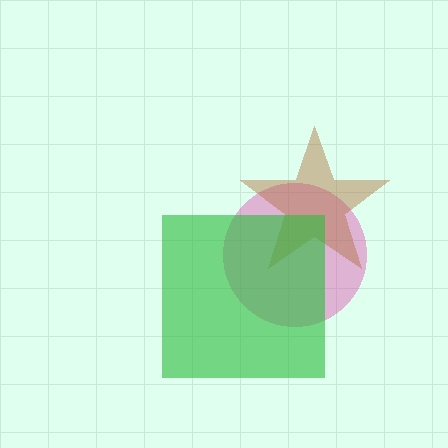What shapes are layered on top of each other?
The layered shapes are: a pink circle, a brown star, a green square.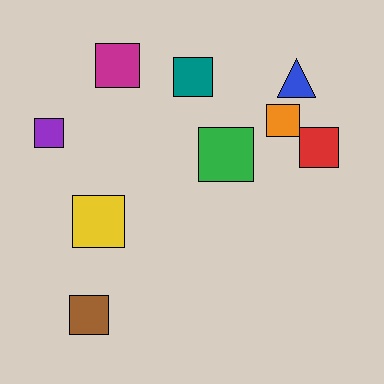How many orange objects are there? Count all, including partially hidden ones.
There is 1 orange object.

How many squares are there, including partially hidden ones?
There are 8 squares.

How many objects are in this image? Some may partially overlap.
There are 9 objects.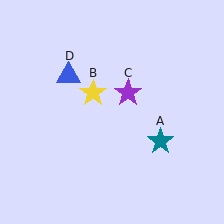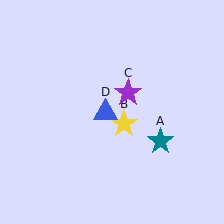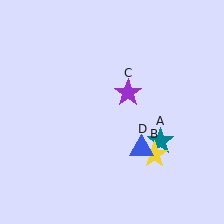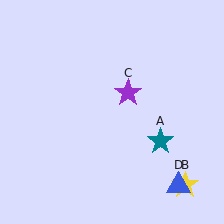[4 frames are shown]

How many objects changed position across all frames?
2 objects changed position: yellow star (object B), blue triangle (object D).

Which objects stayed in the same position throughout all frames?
Teal star (object A) and purple star (object C) remained stationary.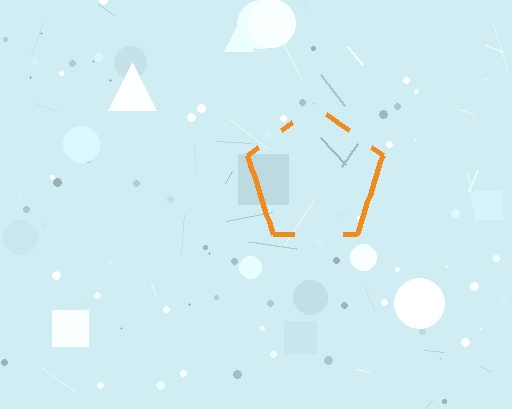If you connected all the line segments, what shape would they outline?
They would outline a pentagon.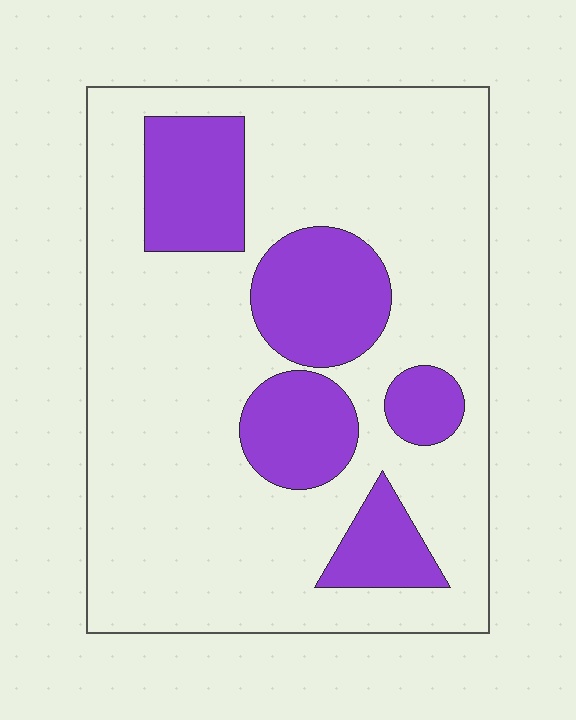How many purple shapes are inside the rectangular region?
5.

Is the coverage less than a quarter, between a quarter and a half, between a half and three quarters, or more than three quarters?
Less than a quarter.